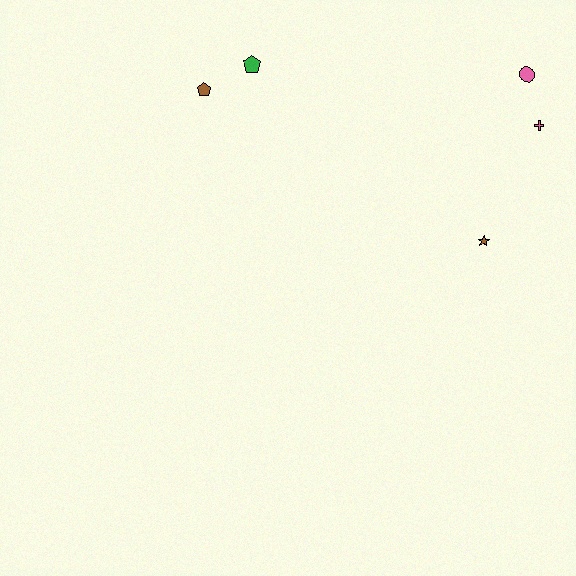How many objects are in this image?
There are 5 objects.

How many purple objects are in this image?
There are no purple objects.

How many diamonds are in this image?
There are no diamonds.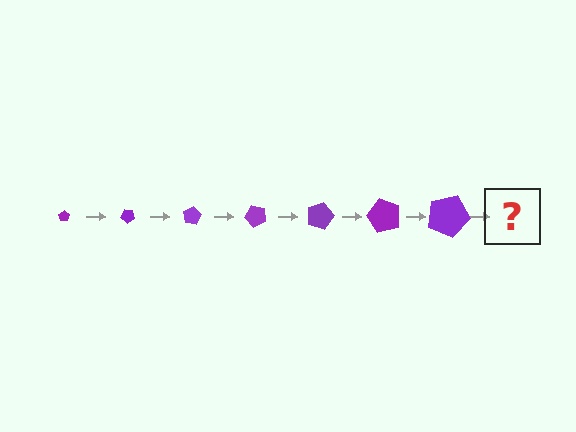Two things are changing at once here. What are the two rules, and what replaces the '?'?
The two rules are that the pentagon grows larger each step and it rotates 40 degrees each step. The '?' should be a pentagon, larger than the previous one and rotated 280 degrees from the start.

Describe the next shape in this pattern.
It should be a pentagon, larger than the previous one and rotated 280 degrees from the start.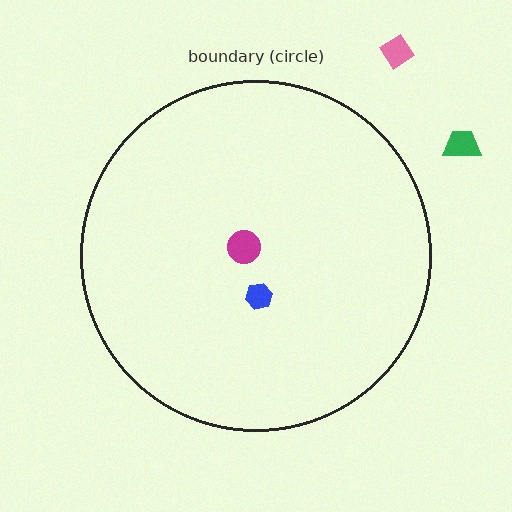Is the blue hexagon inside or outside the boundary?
Inside.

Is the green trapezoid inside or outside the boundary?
Outside.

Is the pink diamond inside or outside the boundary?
Outside.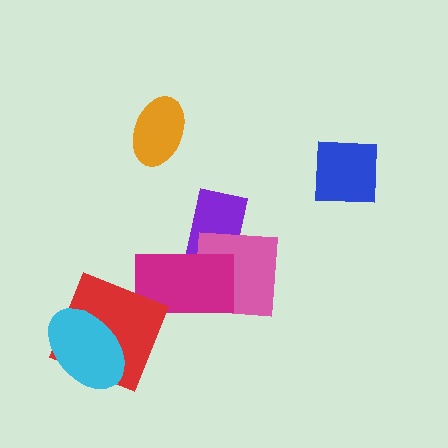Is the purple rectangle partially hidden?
Yes, it is partially covered by another shape.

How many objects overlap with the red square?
1 object overlaps with the red square.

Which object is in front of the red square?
The cyan ellipse is in front of the red square.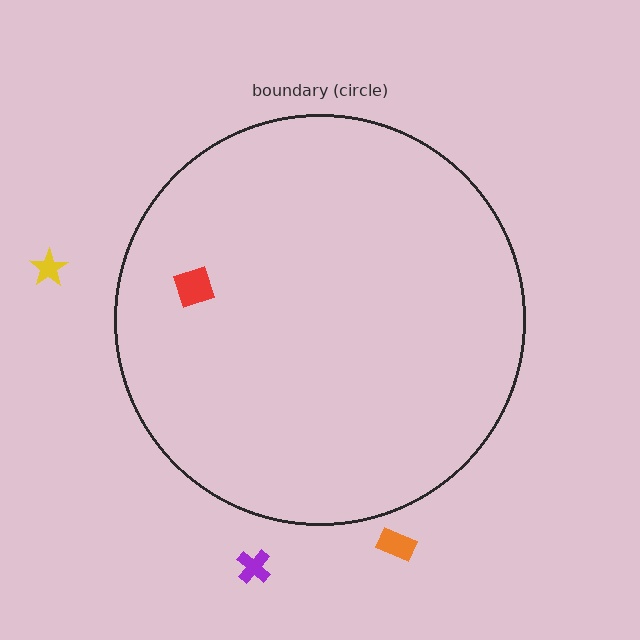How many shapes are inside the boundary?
1 inside, 3 outside.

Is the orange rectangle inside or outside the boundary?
Outside.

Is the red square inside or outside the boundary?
Inside.